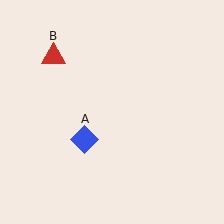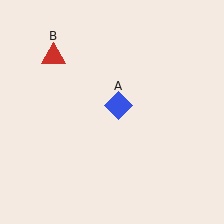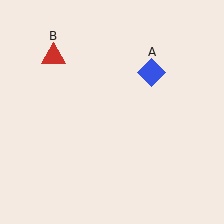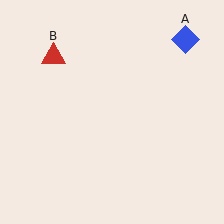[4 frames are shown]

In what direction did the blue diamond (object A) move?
The blue diamond (object A) moved up and to the right.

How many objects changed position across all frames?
1 object changed position: blue diamond (object A).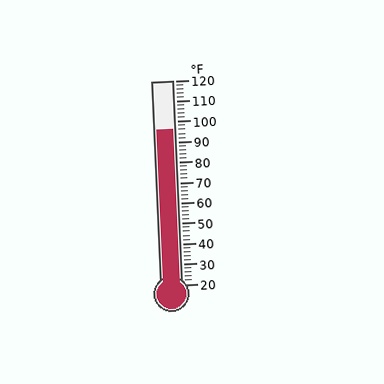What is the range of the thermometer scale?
The thermometer scale ranges from 20°F to 120°F.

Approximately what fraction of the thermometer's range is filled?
The thermometer is filled to approximately 75% of its range.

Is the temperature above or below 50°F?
The temperature is above 50°F.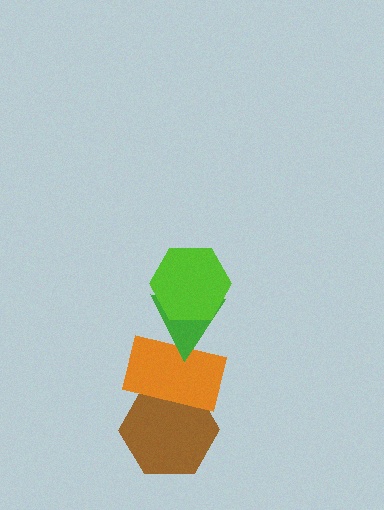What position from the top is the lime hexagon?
The lime hexagon is 1st from the top.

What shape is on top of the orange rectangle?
The green triangle is on top of the orange rectangle.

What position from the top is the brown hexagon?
The brown hexagon is 4th from the top.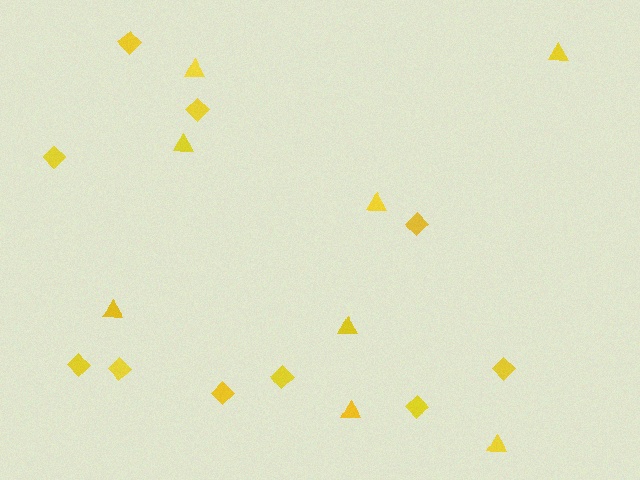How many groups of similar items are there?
There are 2 groups: one group of diamonds (10) and one group of triangles (8).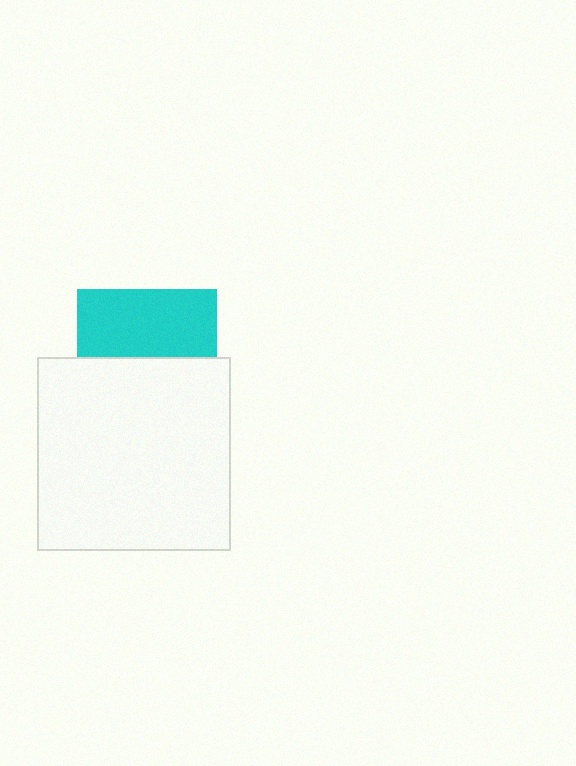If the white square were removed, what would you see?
You would see the complete cyan square.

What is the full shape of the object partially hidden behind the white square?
The partially hidden object is a cyan square.